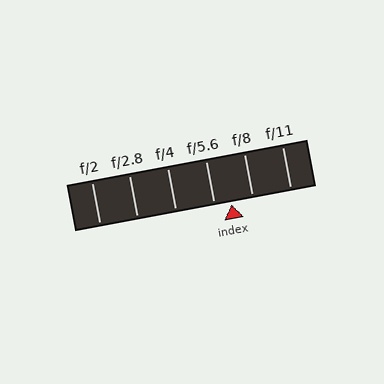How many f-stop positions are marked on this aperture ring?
There are 6 f-stop positions marked.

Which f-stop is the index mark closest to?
The index mark is closest to f/5.6.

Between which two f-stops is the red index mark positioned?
The index mark is between f/5.6 and f/8.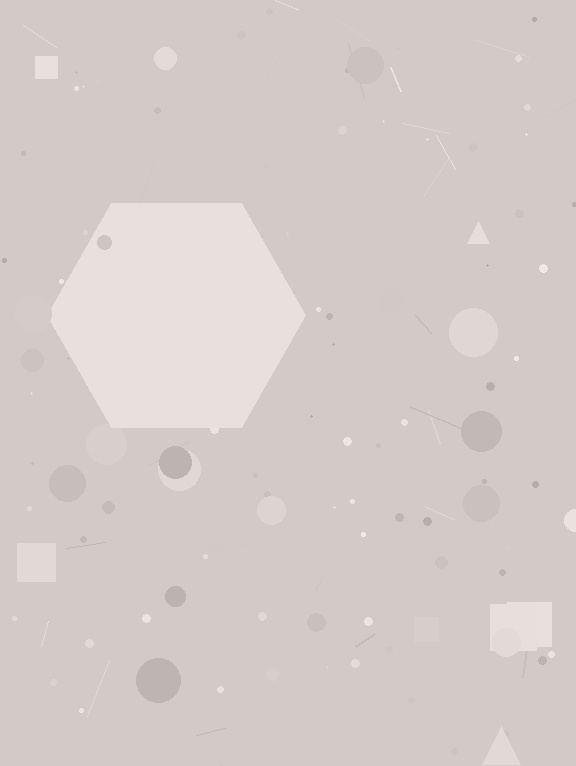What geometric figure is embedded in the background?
A hexagon is embedded in the background.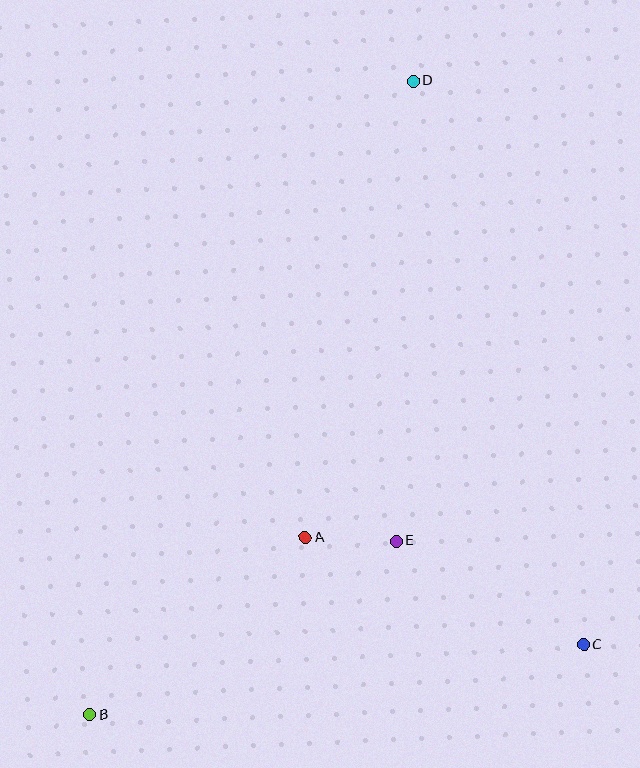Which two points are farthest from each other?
Points B and D are farthest from each other.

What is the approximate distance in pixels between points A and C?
The distance between A and C is approximately 298 pixels.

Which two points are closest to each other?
Points A and E are closest to each other.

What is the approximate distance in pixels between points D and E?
The distance between D and E is approximately 461 pixels.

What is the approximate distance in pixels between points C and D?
The distance between C and D is approximately 589 pixels.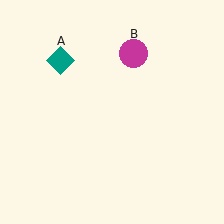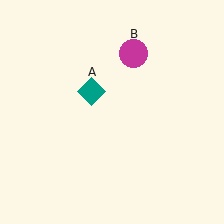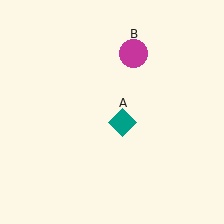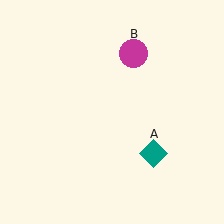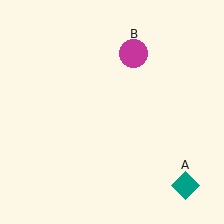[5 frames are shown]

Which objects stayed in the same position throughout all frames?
Magenta circle (object B) remained stationary.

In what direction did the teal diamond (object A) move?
The teal diamond (object A) moved down and to the right.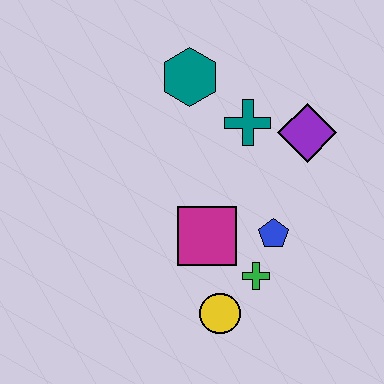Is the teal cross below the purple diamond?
No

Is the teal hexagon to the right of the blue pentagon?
No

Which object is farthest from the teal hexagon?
The yellow circle is farthest from the teal hexagon.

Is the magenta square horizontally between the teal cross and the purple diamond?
No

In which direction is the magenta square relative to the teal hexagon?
The magenta square is below the teal hexagon.